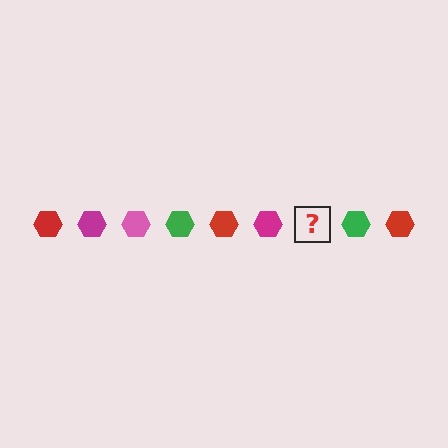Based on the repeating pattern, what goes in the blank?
The blank should be a pink hexagon.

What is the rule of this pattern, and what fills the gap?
The rule is that the pattern cycles through red, magenta, pink, green hexagons. The gap should be filled with a pink hexagon.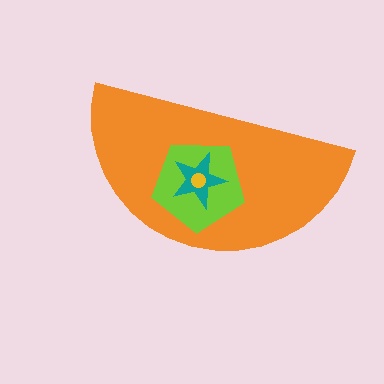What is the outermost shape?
The orange semicircle.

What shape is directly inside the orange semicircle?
The lime pentagon.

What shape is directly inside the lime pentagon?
The teal star.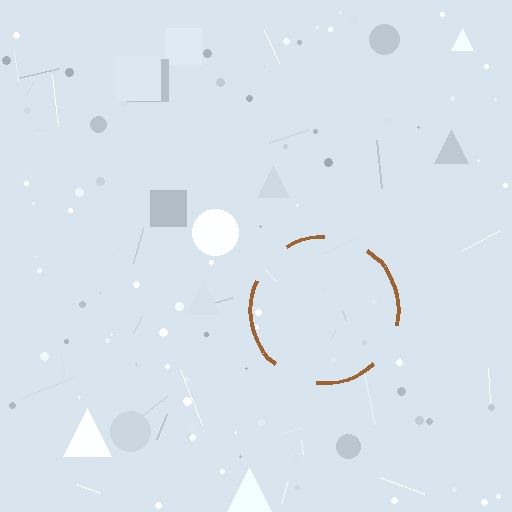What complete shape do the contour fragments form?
The contour fragments form a circle.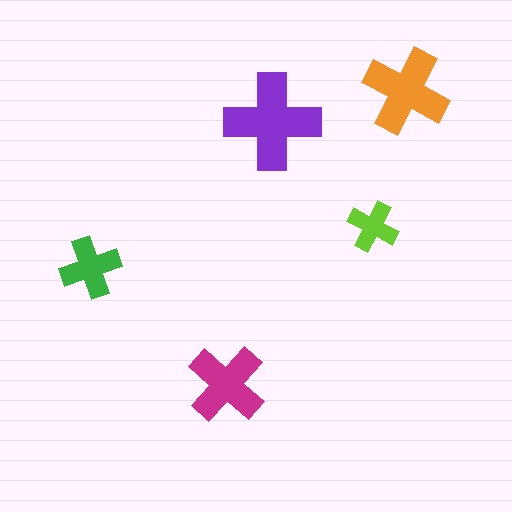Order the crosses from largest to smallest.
the purple one, the orange one, the magenta one, the green one, the lime one.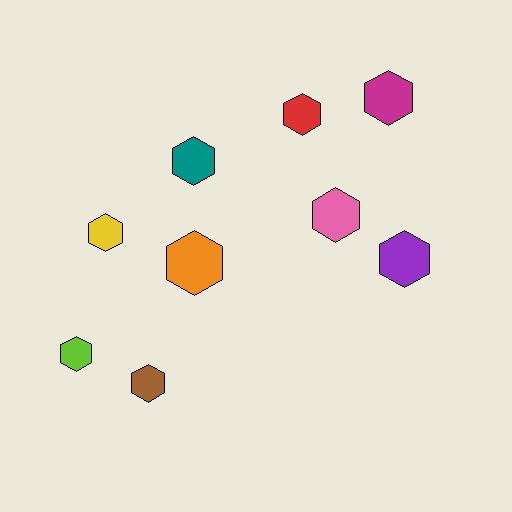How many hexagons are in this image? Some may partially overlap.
There are 9 hexagons.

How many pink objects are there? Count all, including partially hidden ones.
There is 1 pink object.